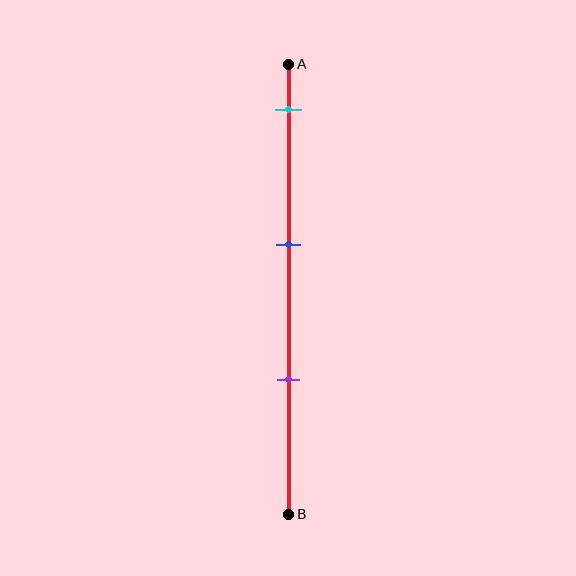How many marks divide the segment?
There are 3 marks dividing the segment.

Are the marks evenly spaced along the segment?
Yes, the marks are approximately evenly spaced.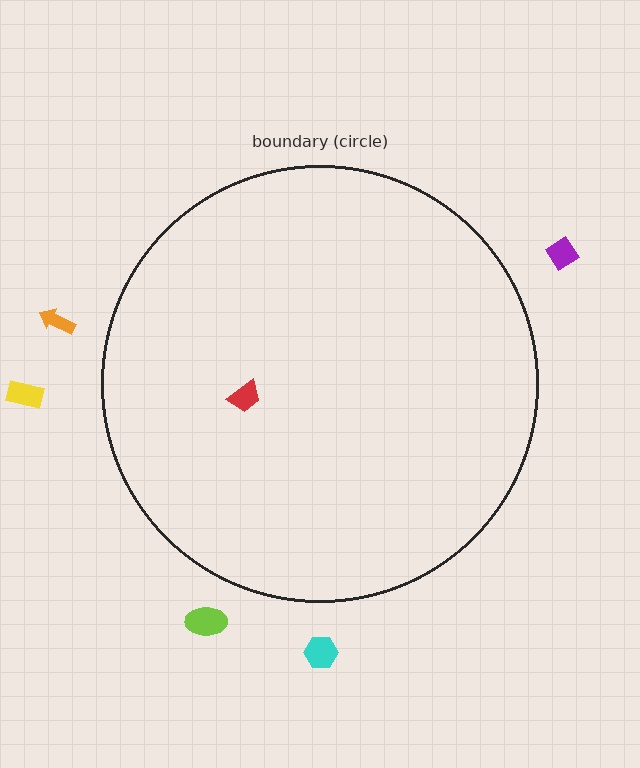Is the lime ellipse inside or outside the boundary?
Outside.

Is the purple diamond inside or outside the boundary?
Outside.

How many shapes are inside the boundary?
1 inside, 5 outside.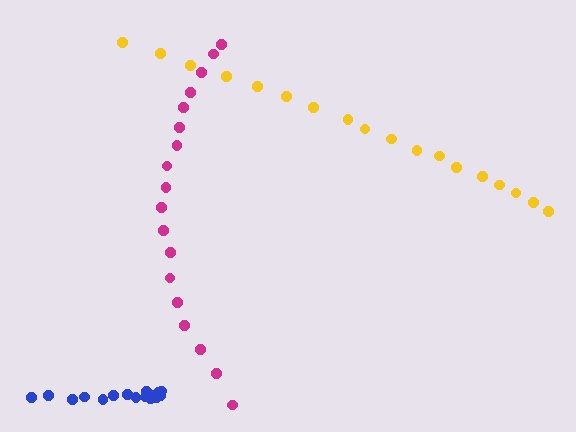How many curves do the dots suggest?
There are 3 distinct paths.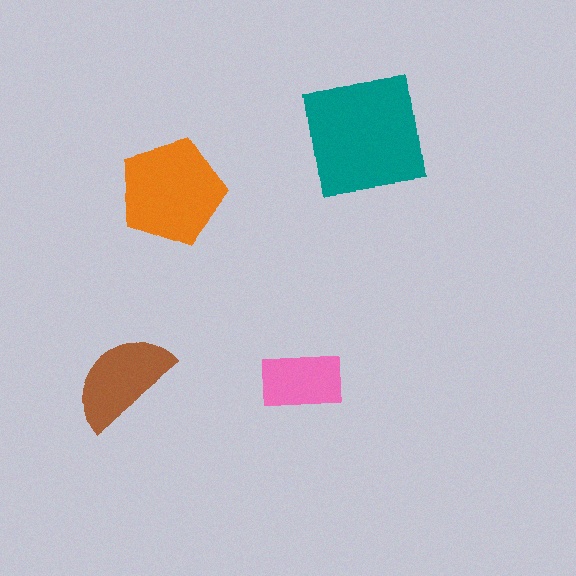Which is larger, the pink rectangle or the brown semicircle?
The brown semicircle.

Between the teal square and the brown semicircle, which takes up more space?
The teal square.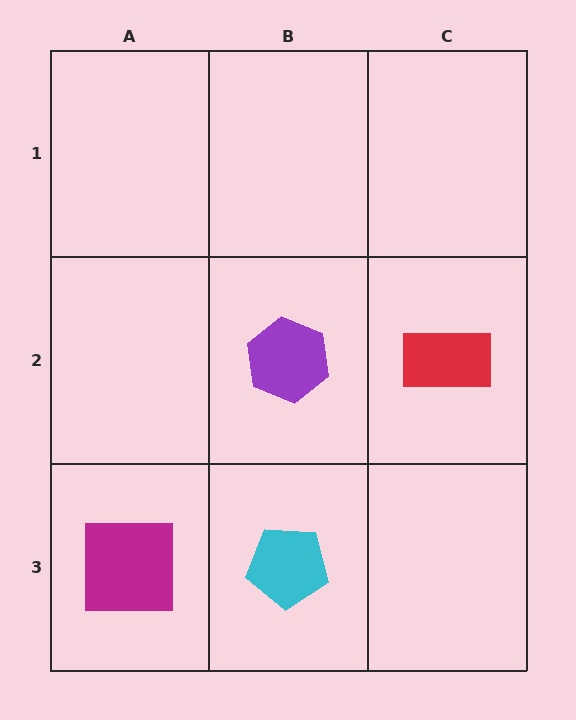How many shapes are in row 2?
2 shapes.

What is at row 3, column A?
A magenta square.